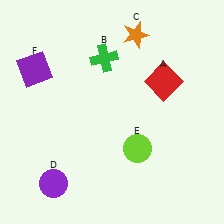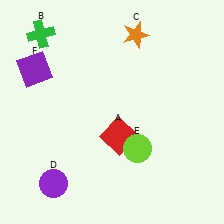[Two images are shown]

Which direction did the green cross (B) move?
The green cross (B) moved left.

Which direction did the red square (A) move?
The red square (A) moved down.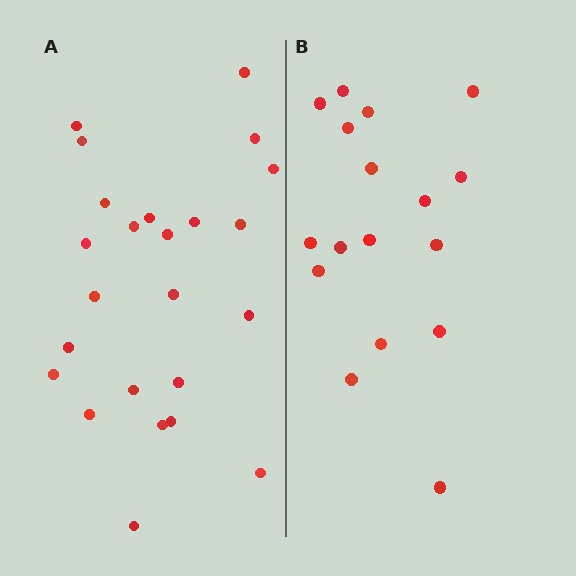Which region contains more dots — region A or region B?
Region A (the left region) has more dots.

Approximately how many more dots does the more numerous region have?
Region A has roughly 8 or so more dots than region B.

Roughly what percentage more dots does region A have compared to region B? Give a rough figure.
About 40% more.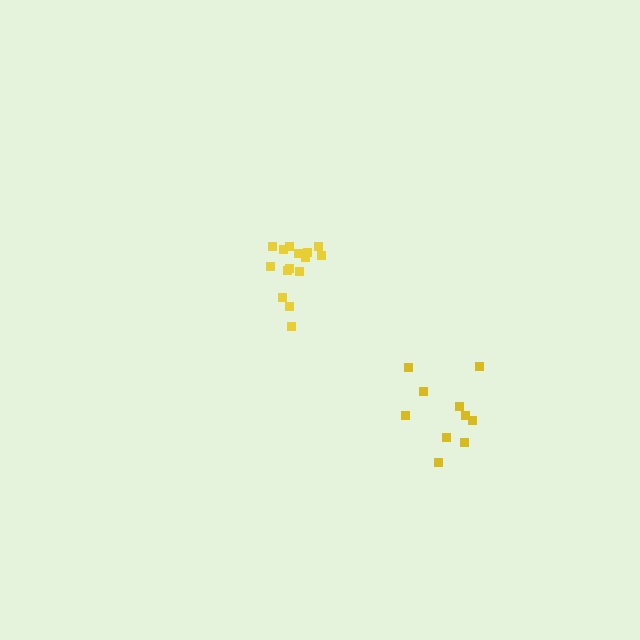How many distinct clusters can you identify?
There are 2 distinct clusters.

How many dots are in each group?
Group 1: 15 dots, Group 2: 10 dots (25 total).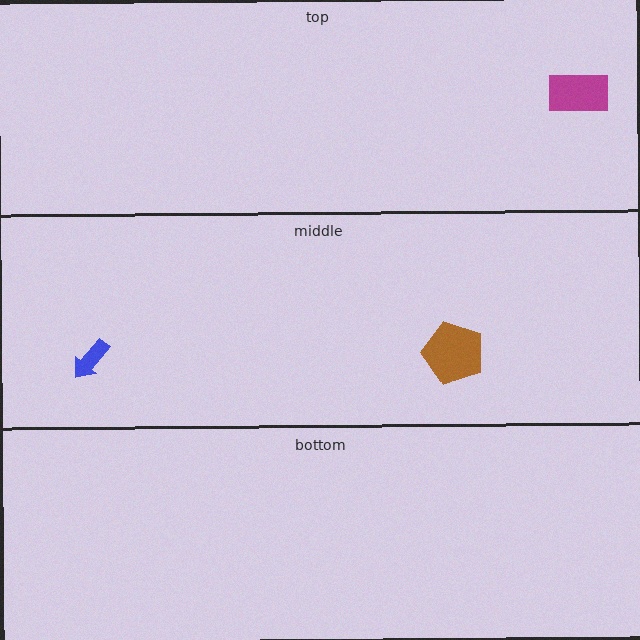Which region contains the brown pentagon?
The middle region.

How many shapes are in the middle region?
2.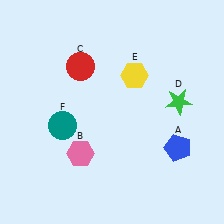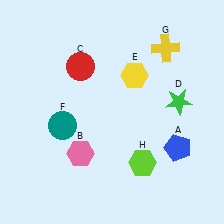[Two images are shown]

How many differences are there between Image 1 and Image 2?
There are 2 differences between the two images.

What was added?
A yellow cross (G), a lime hexagon (H) were added in Image 2.